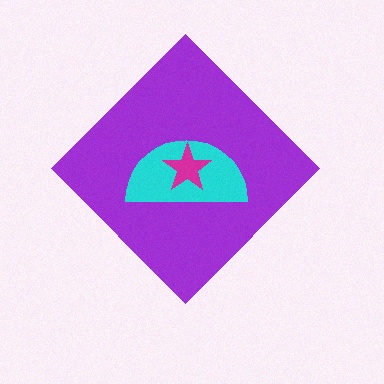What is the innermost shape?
The magenta star.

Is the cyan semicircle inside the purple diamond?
Yes.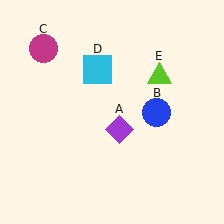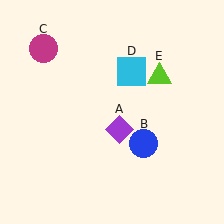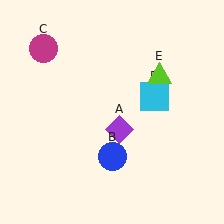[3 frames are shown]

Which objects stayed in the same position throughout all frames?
Purple diamond (object A) and magenta circle (object C) and lime triangle (object E) remained stationary.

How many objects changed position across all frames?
2 objects changed position: blue circle (object B), cyan square (object D).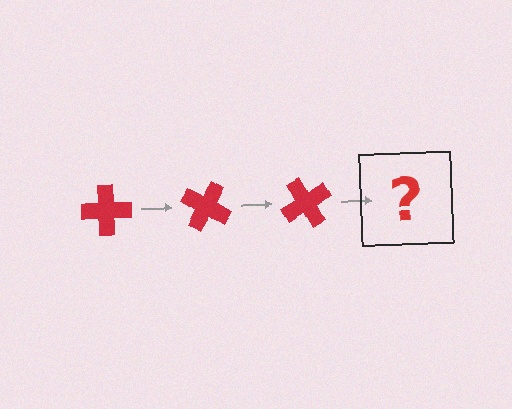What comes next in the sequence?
The next element should be a red cross rotated 90 degrees.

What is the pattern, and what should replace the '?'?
The pattern is that the cross rotates 30 degrees each step. The '?' should be a red cross rotated 90 degrees.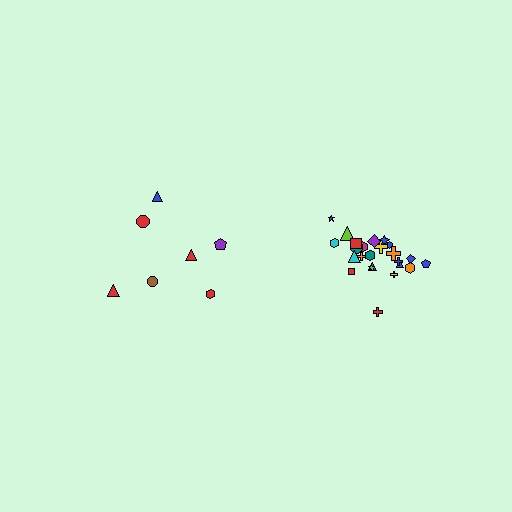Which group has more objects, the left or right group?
The right group.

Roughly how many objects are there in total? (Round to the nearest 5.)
Roughly 30 objects in total.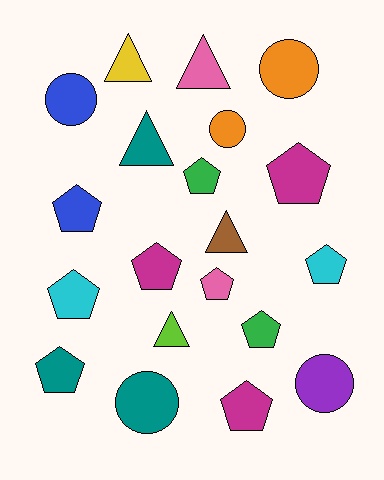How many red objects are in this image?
There are no red objects.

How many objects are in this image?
There are 20 objects.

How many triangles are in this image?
There are 5 triangles.